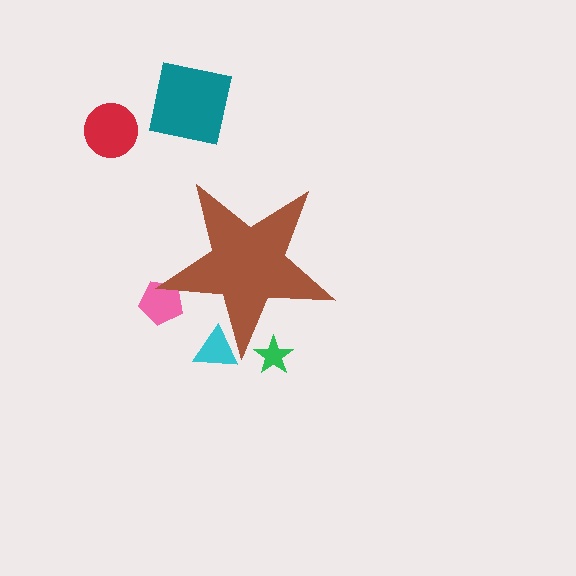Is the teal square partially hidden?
No, the teal square is fully visible.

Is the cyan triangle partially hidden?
Yes, the cyan triangle is partially hidden behind the brown star.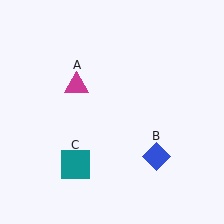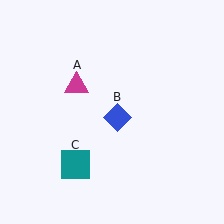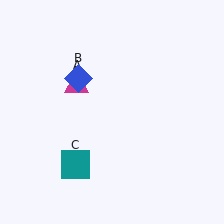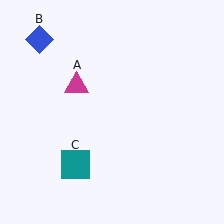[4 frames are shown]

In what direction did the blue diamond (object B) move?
The blue diamond (object B) moved up and to the left.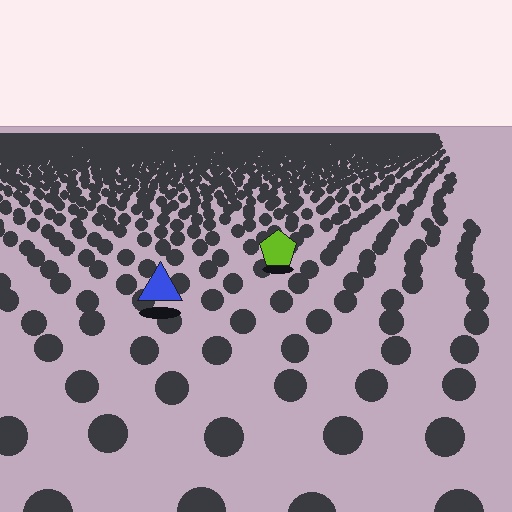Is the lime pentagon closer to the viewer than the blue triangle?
No. The blue triangle is closer — you can tell from the texture gradient: the ground texture is coarser near it.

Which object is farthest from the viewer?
The lime pentagon is farthest from the viewer. It appears smaller and the ground texture around it is denser.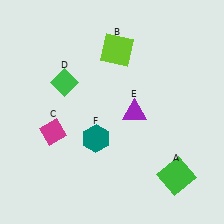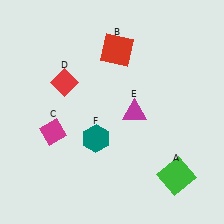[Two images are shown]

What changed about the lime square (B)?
In Image 1, B is lime. In Image 2, it changed to red.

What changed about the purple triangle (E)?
In Image 1, E is purple. In Image 2, it changed to magenta.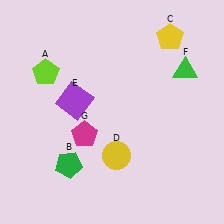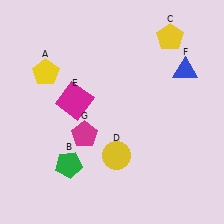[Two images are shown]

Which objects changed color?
A changed from lime to yellow. E changed from purple to magenta. F changed from green to blue.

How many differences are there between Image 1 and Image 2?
There are 3 differences between the two images.